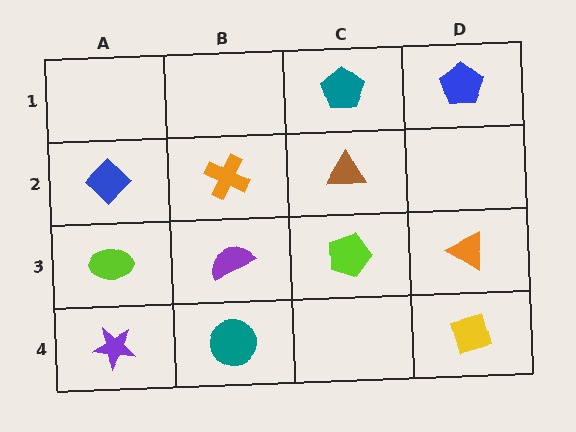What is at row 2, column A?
A blue diamond.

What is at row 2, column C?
A brown triangle.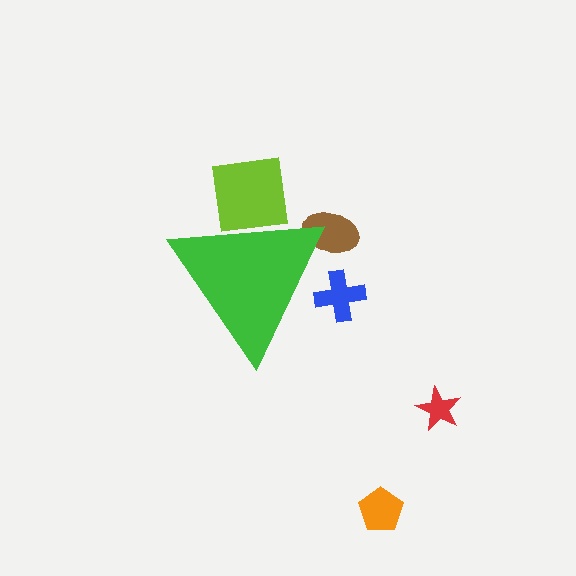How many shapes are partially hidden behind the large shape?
3 shapes are partially hidden.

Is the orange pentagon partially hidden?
No, the orange pentagon is fully visible.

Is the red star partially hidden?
No, the red star is fully visible.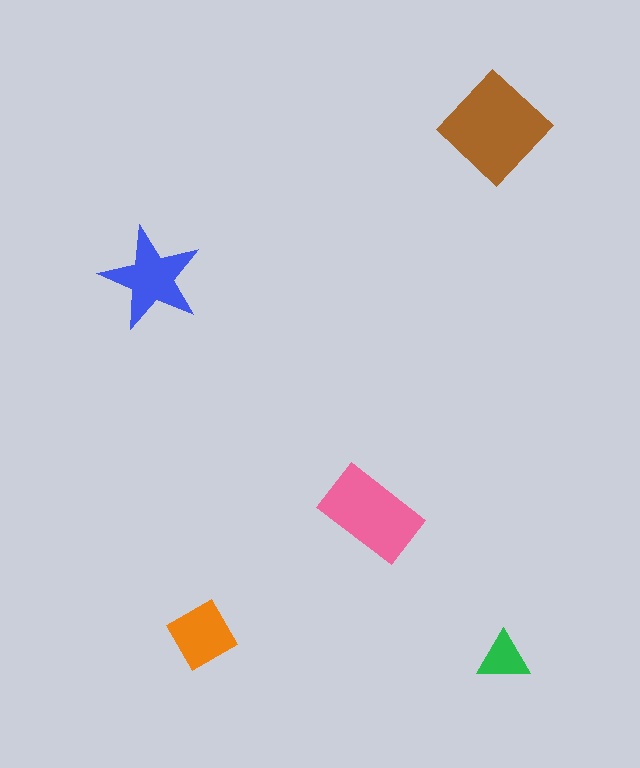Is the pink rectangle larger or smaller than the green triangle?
Larger.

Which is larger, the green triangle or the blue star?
The blue star.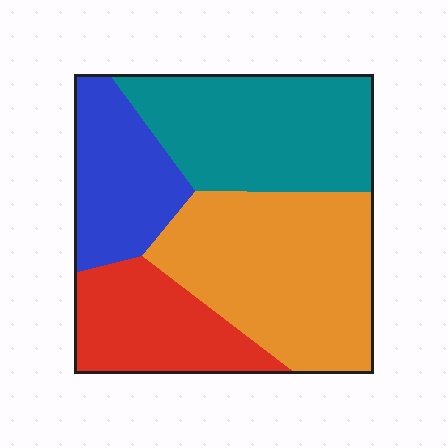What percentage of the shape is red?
Red covers around 20% of the shape.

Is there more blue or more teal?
Teal.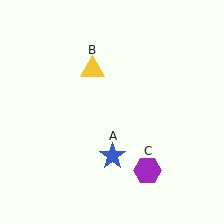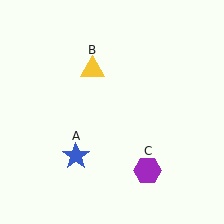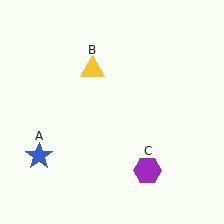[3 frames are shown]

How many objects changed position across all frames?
1 object changed position: blue star (object A).